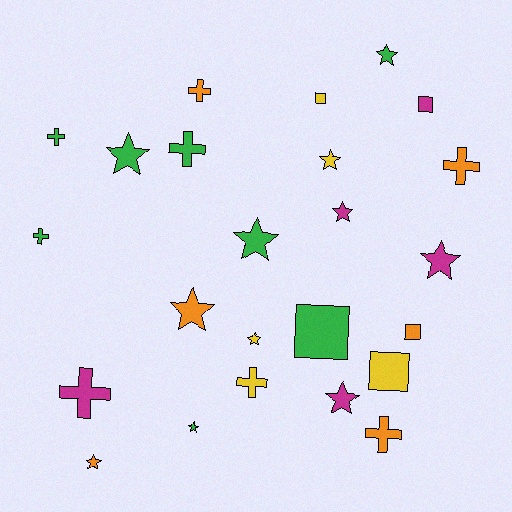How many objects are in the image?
There are 24 objects.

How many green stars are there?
There are 4 green stars.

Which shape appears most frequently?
Star, with 11 objects.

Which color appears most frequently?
Green, with 8 objects.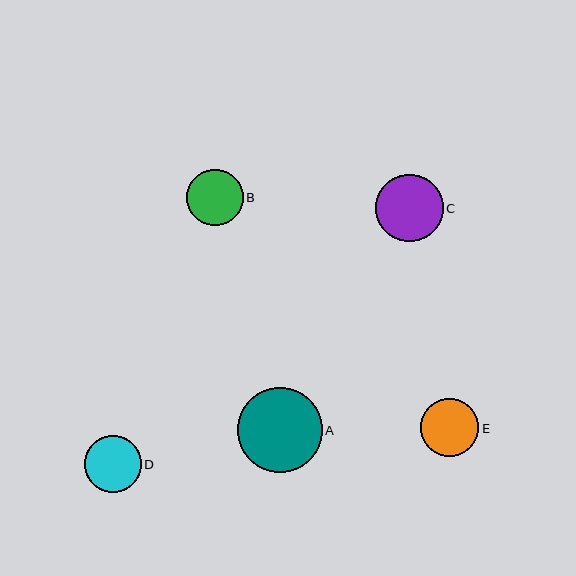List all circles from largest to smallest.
From largest to smallest: A, C, E, D, B.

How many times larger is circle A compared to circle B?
Circle A is approximately 1.5 times the size of circle B.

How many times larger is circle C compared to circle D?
Circle C is approximately 1.2 times the size of circle D.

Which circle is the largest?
Circle A is the largest with a size of approximately 85 pixels.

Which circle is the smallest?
Circle B is the smallest with a size of approximately 57 pixels.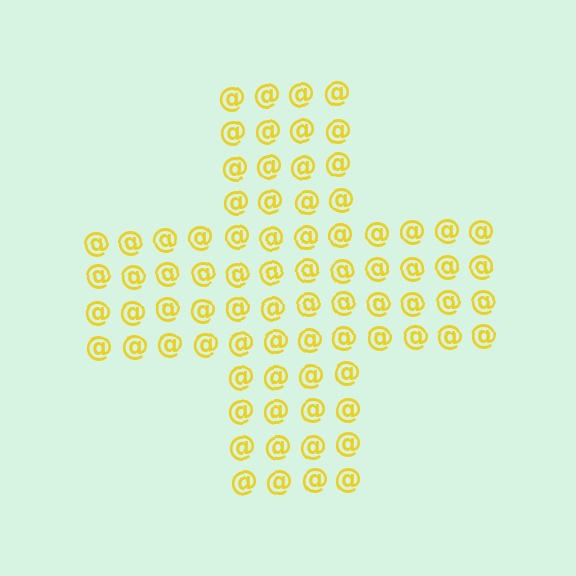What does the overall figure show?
The overall figure shows a cross.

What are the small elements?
The small elements are at signs.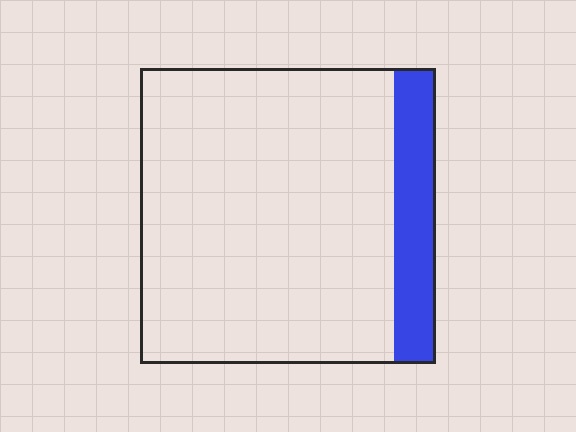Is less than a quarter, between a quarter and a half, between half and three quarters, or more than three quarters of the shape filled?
Less than a quarter.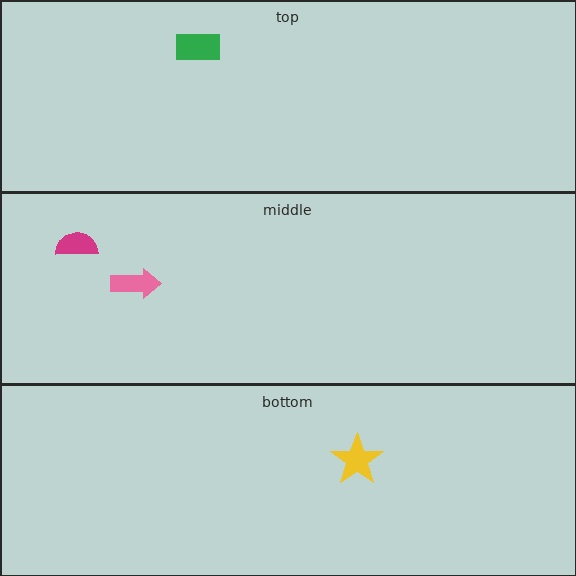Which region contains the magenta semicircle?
The middle region.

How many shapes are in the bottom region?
1.